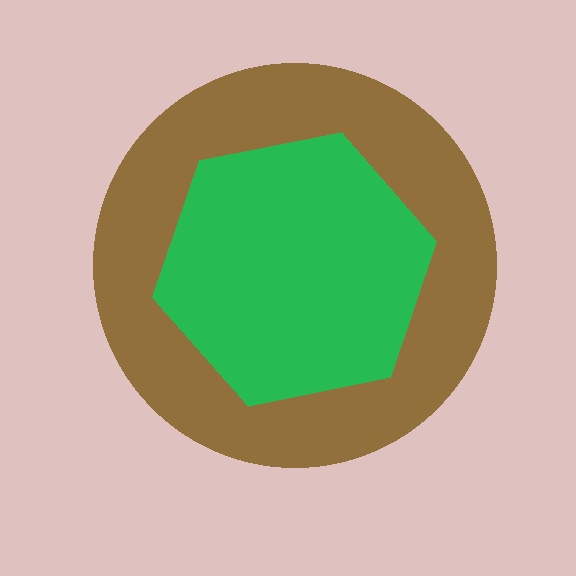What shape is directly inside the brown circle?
The green hexagon.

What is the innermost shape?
The green hexagon.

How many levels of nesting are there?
2.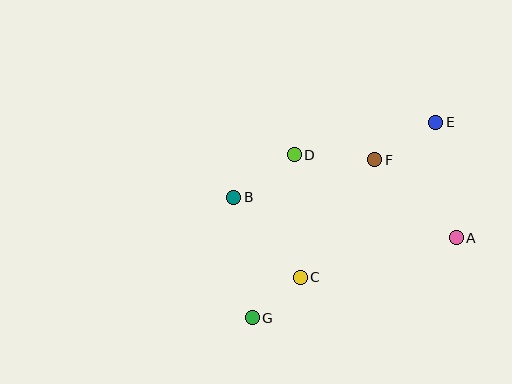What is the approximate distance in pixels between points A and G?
The distance between A and G is approximately 219 pixels.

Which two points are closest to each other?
Points C and G are closest to each other.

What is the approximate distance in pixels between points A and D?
The distance between A and D is approximately 182 pixels.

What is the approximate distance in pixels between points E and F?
The distance between E and F is approximately 72 pixels.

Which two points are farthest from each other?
Points E and G are farthest from each other.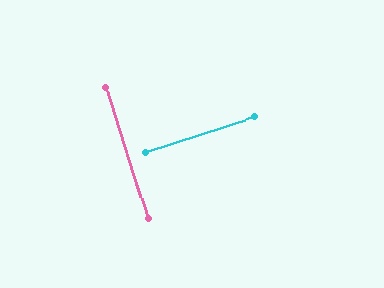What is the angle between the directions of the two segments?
Approximately 89 degrees.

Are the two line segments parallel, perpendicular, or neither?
Perpendicular — they meet at approximately 89°.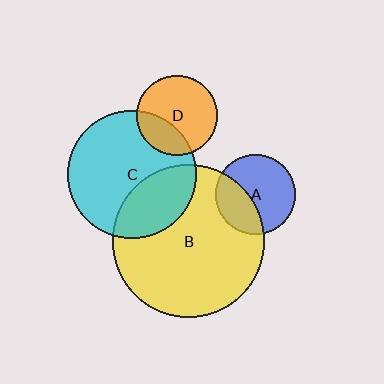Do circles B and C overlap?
Yes.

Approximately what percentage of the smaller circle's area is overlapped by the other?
Approximately 30%.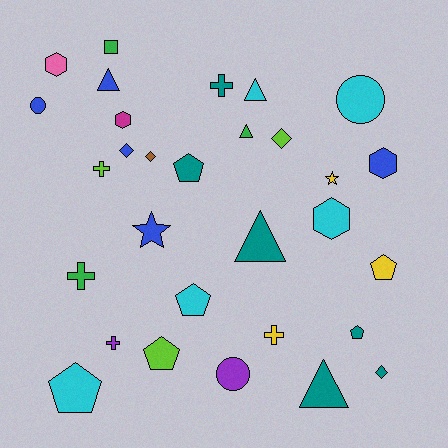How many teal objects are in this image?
There are 6 teal objects.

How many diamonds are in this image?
There are 4 diamonds.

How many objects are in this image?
There are 30 objects.